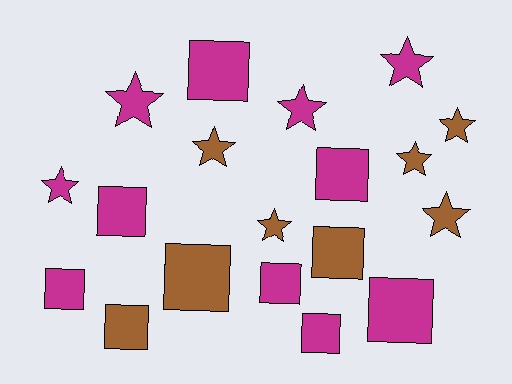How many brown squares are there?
There are 3 brown squares.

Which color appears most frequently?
Magenta, with 11 objects.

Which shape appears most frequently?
Square, with 10 objects.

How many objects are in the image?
There are 19 objects.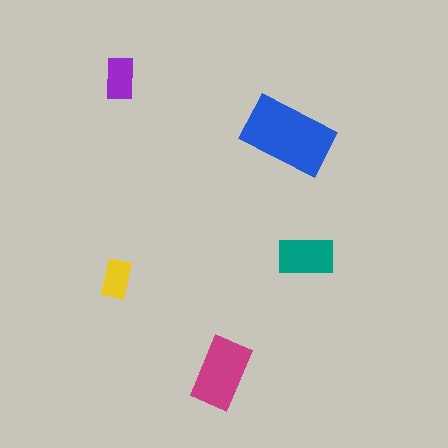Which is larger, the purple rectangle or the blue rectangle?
The blue one.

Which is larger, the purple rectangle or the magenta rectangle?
The magenta one.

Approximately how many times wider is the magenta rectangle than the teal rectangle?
About 1.5 times wider.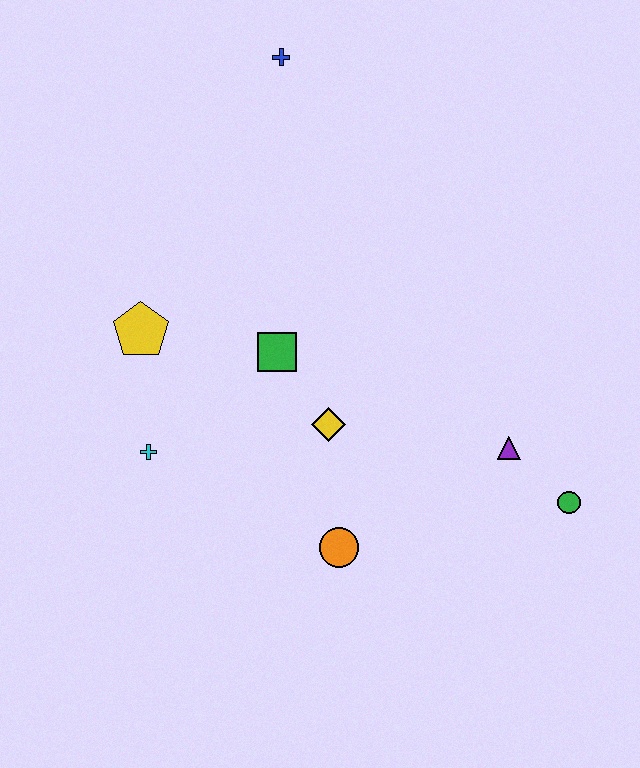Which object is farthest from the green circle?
The blue cross is farthest from the green circle.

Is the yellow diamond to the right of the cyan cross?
Yes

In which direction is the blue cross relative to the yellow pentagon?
The blue cross is above the yellow pentagon.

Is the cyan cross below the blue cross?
Yes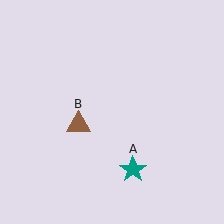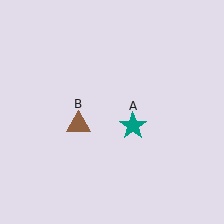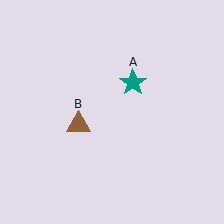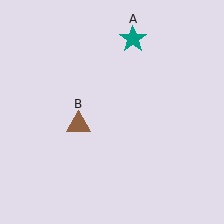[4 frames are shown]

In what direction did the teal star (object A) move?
The teal star (object A) moved up.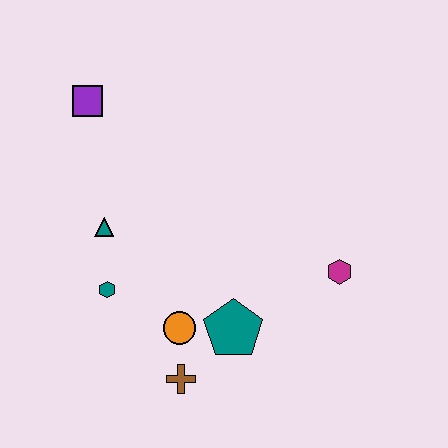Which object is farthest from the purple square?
The magenta hexagon is farthest from the purple square.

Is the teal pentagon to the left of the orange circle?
No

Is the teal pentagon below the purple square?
Yes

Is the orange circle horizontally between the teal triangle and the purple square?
No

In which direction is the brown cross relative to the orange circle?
The brown cross is below the orange circle.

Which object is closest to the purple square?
The teal triangle is closest to the purple square.